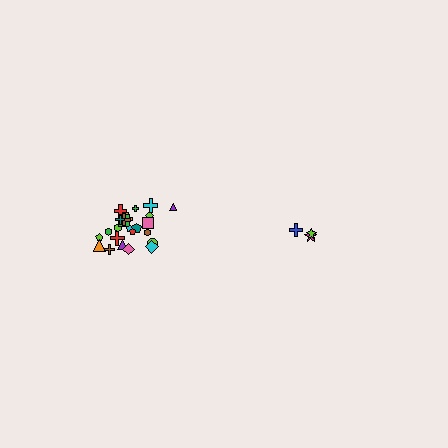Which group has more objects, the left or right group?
The left group.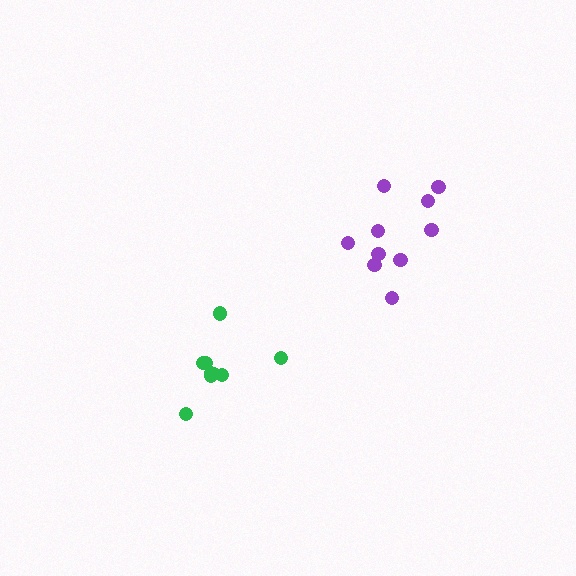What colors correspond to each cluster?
The clusters are colored: green, purple.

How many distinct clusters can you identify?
There are 2 distinct clusters.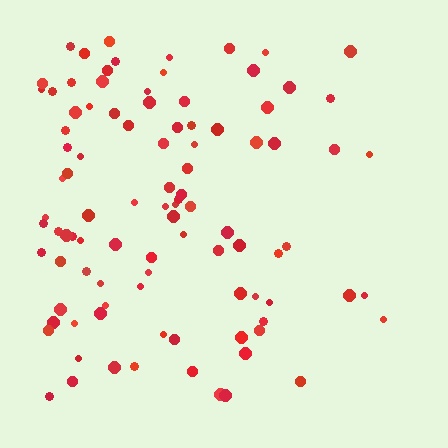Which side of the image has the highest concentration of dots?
The left.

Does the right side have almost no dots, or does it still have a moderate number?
Still a moderate number, just noticeably fewer than the left.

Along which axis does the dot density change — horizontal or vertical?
Horizontal.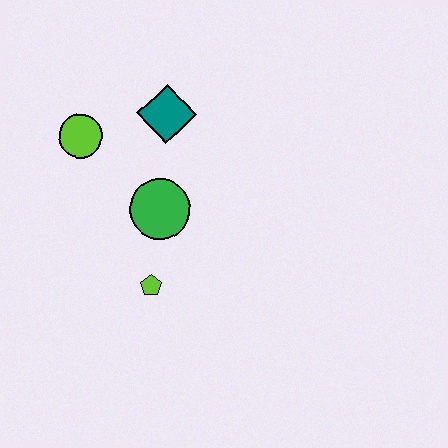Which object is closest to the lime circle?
The teal diamond is closest to the lime circle.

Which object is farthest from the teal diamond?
The lime pentagon is farthest from the teal diamond.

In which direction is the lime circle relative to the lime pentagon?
The lime circle is above the lime pentagon.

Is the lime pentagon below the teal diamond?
Yes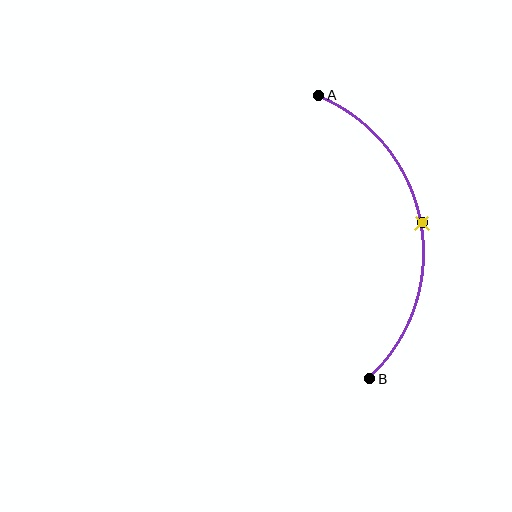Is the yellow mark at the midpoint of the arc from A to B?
Yes. The yellow mark lies on the arc at equal arc-length from both A and B — it is the arc midpoint.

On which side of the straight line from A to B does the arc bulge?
The arc bulges to the right of the straight line connecting A and B.